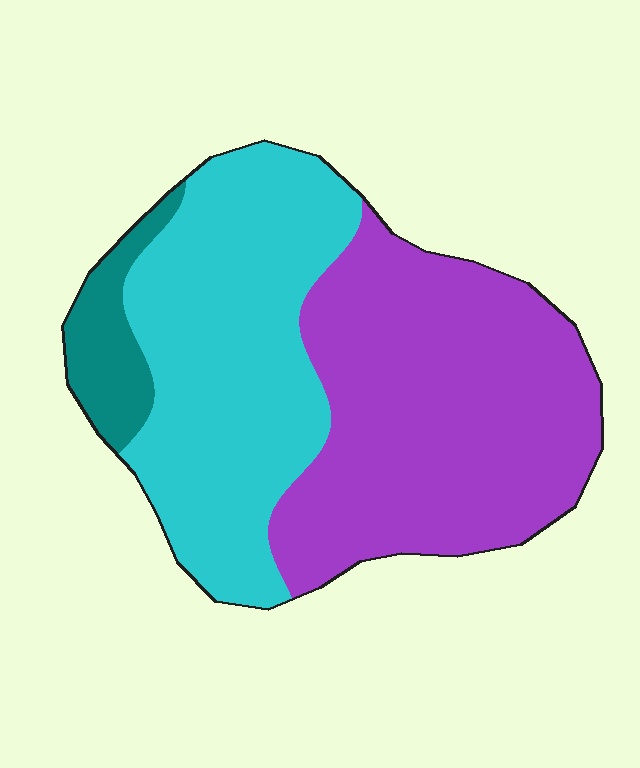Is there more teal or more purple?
Purple.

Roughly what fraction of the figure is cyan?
Cyan takes up between a quarter and a half of the figure.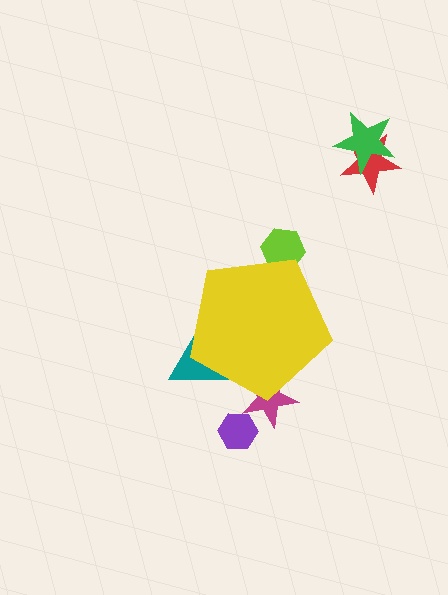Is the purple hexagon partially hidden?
No, the purple hexagon is fully visible.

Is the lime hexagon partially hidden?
Yes, the lime hexagon is partially hidden behind the yellow pentagon.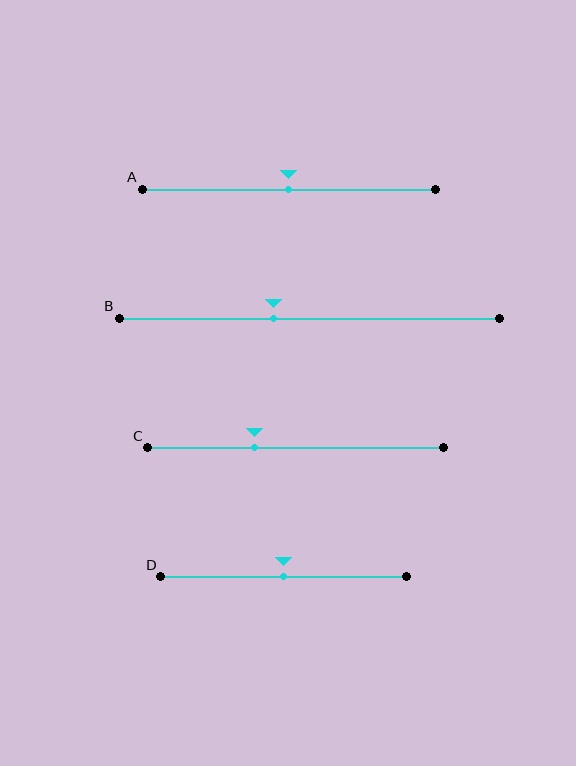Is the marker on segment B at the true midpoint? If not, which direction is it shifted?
No, the marker on segment B is shifted to the left by about 10% of the segment length.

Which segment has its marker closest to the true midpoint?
Segment A has its marker closest to the true midpoint.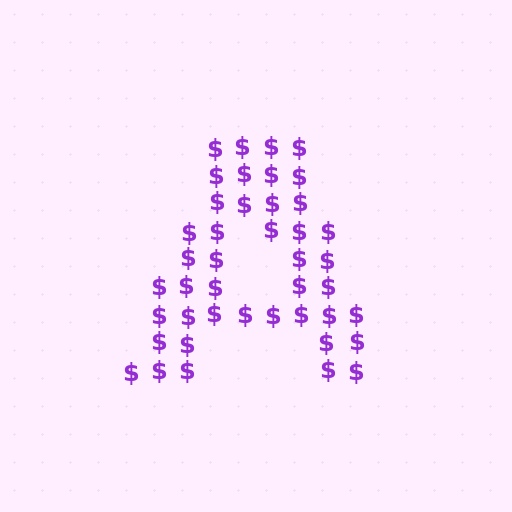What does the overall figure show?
The overall figure shows the letter A.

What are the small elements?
The small elements are dollar signs.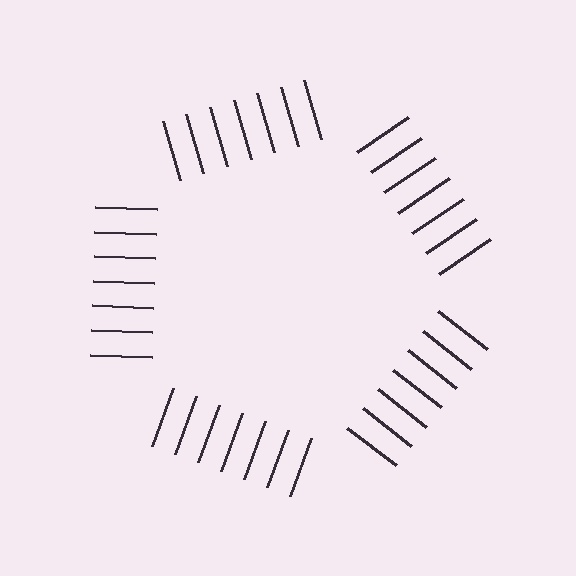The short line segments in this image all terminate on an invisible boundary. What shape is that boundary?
An illusory pentagon — the line segments terminate on its edges but no continuous stroke is drawn.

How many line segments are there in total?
35 — 7 along each of the 5 edges.